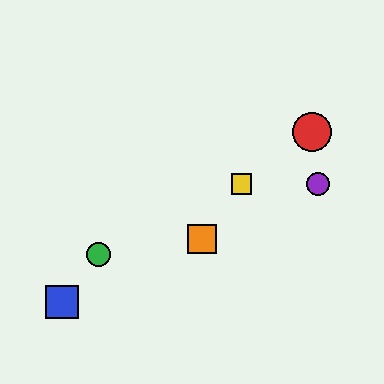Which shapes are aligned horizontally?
The yellow square, the purple circle are aligned horizontally.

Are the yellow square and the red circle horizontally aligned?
No, the yellow square is at y≈184 and the red circle is at y≈132.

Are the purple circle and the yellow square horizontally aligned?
Yes, both are at y≈184.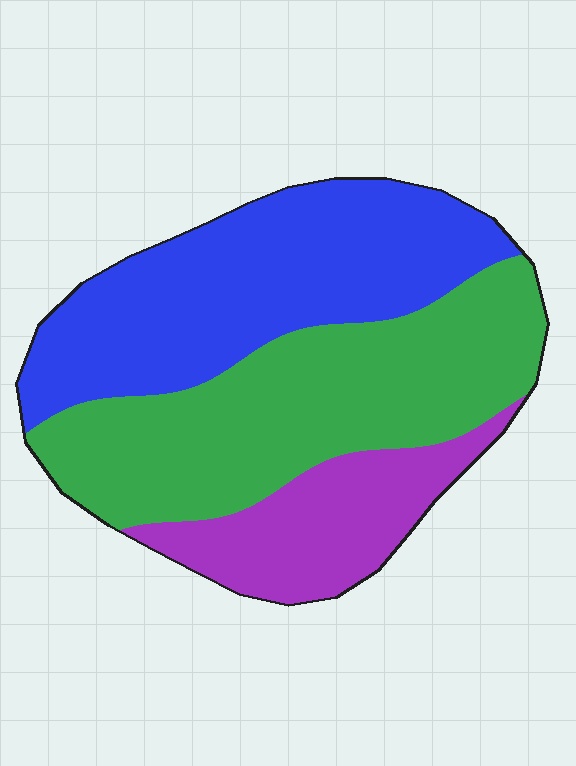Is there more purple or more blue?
Blue.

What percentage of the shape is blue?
Blue covers roughly 40% of the shape.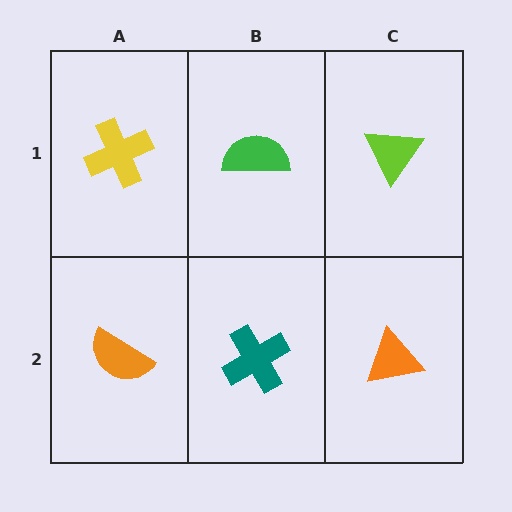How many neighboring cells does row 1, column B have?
3.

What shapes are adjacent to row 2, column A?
A yellow cross (row 1, column A), a teal cross (row 2, column B).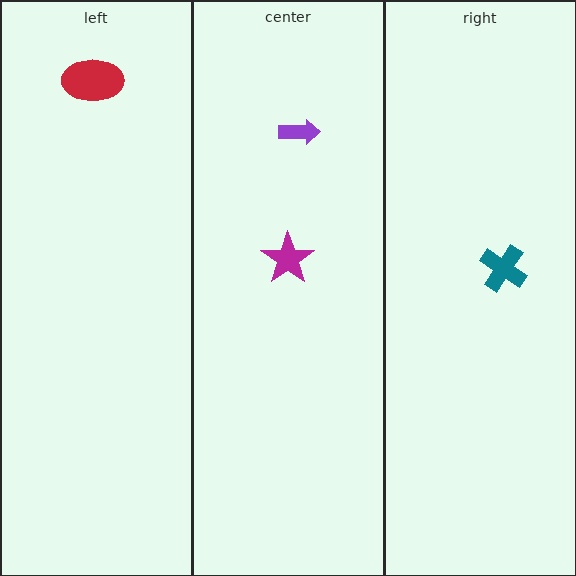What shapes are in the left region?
The red ellipse.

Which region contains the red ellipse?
The left region.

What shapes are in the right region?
The teal cross.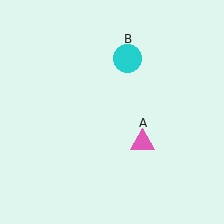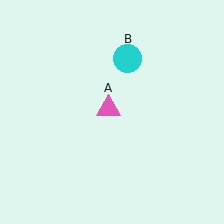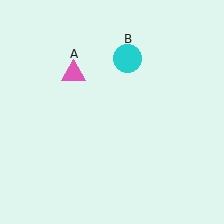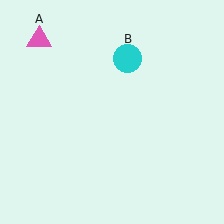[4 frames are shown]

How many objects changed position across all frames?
1 object changed position: pink triangle (object A).